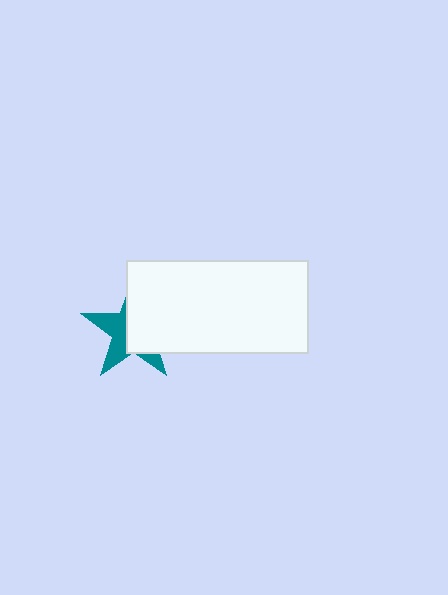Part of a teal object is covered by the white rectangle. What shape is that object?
It is a star.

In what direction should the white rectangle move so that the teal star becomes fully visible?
The white rectangle should move right. That is the shortest direction to clear the overlap and leave the teal star fully visible.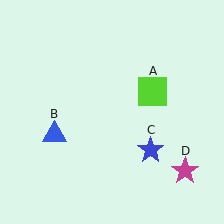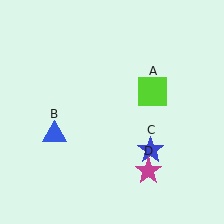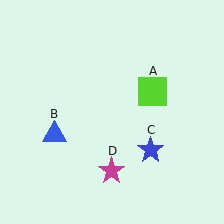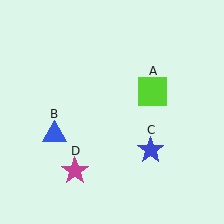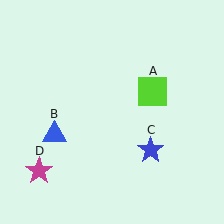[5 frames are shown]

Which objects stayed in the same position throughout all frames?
Lime square (object A) and blue triangle (object B) and blue star (object C) remained stationary.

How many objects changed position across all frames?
1 object changed position: magenta star (object D).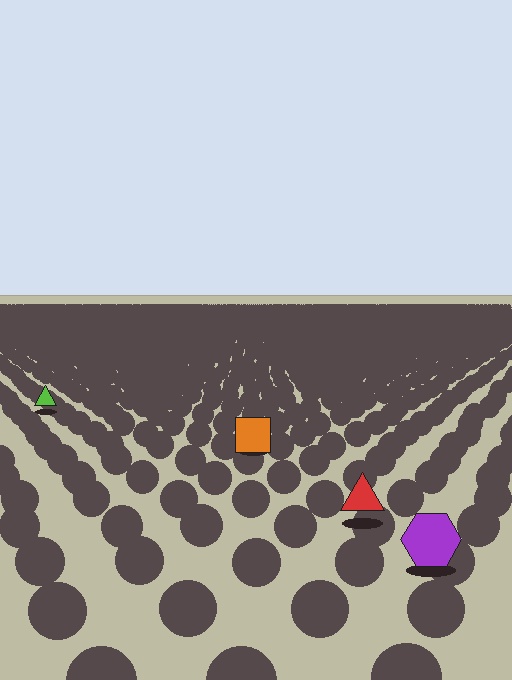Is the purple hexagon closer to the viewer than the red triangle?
Yes. The purple hexagon is closer — you can tell from the texture gradient: the ground texture is coarser near it.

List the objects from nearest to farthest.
From nearest to farthest: the purple hexagon, the red triangle, the orange square, the lime triangle.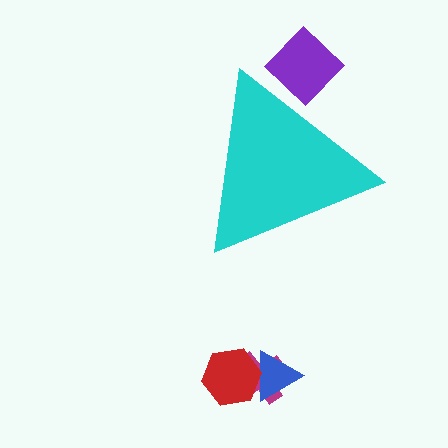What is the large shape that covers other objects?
A cyan triangle.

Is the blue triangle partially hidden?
No, the blue triangle is fully visible.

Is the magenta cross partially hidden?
No, the magenta cross is fully visible.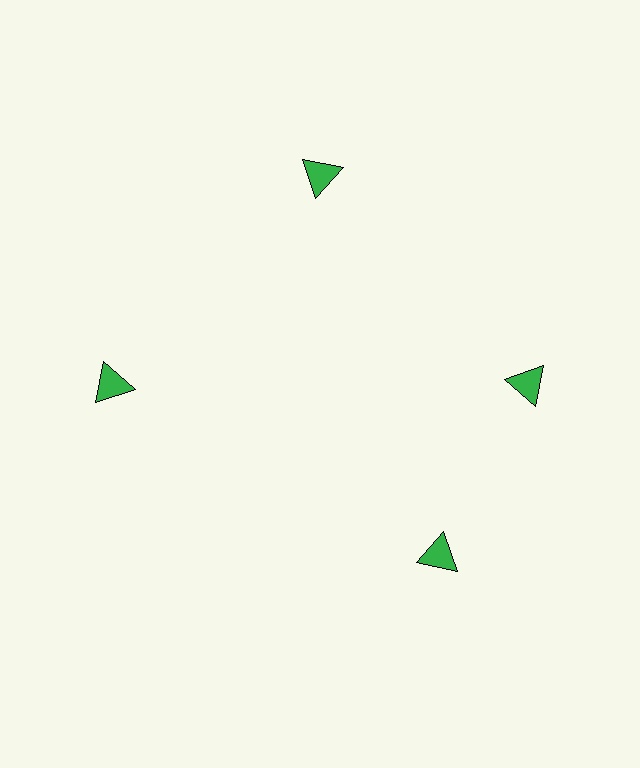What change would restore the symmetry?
The symmetry would be restored by rotating it back into even spacing with its neighbors so that all 4 triangles sit at equal angles and equal distance from the center.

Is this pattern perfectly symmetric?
No. The 4 green triangles are arranged in a ring, but one element near the 6 o'clock position is rotated out of alignment along the ring, breaking the 4-fold rotational symmetry.